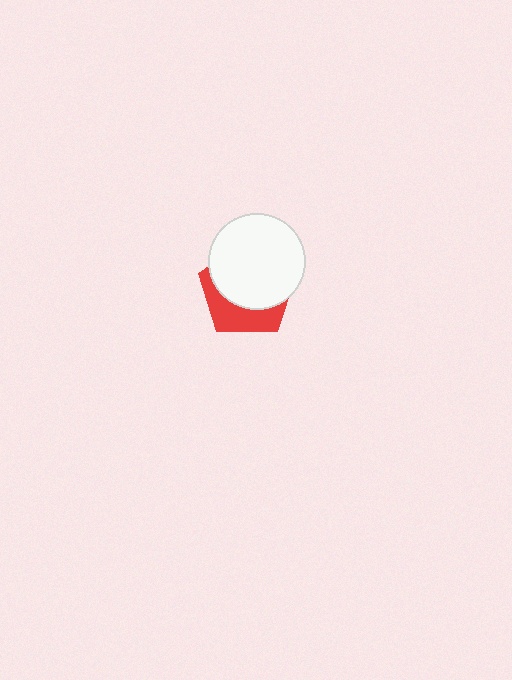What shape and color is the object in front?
The object in front is a white circle.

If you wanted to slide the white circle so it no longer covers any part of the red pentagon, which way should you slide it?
Slide it up — that is the most direct way to separate the two shapes.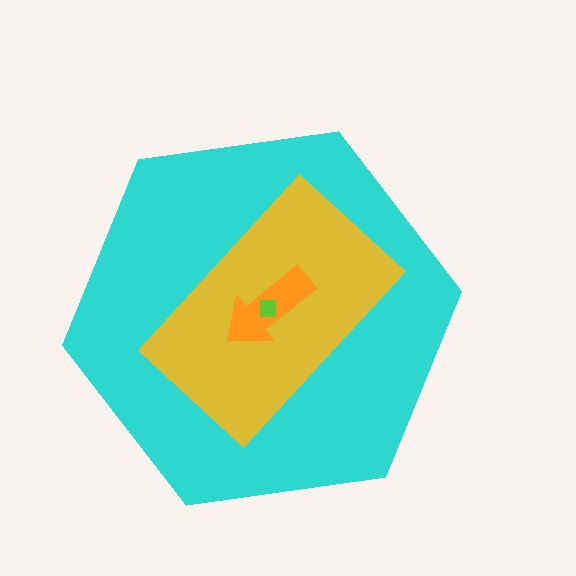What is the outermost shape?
The cyan hexagon.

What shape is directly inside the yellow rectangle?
The orange arrow.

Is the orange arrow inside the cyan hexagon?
Yes.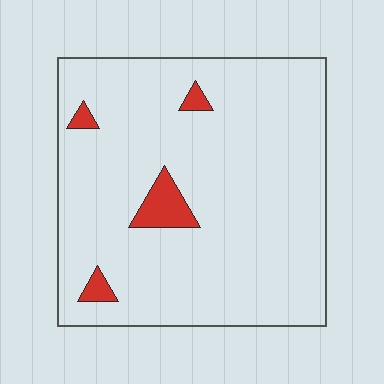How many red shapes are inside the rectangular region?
4.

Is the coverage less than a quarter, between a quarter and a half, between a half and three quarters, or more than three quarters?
Less than a quarter.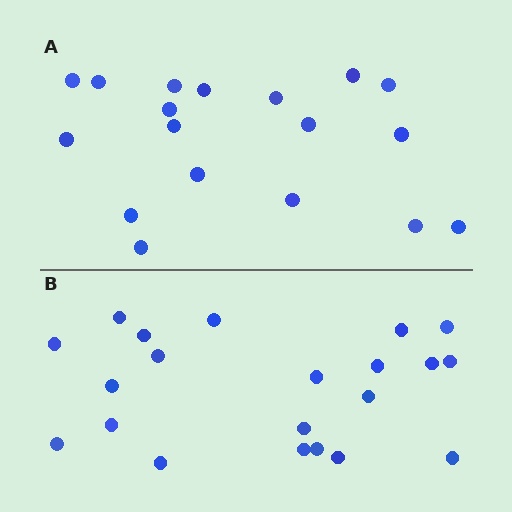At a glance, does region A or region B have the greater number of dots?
Region B (the bottom region) has more dots.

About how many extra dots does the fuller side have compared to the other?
Region B has just a few more — roughly 2 or 3 more dots than region A.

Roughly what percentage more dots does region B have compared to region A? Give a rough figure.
About 15% more.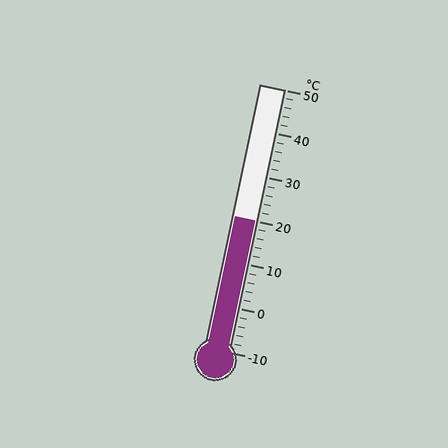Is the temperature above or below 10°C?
The temperature is above 10°C.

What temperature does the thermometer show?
The thermometer shows approximately 20°C.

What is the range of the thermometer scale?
The thermometer scale ranges from -10°C to 50°C.